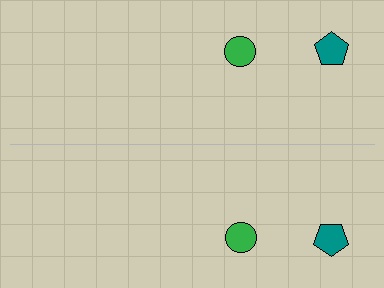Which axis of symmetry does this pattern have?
The pattern has a horizontal axis of symmetry running through the center of the image.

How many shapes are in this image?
There are 4 shapes in this image.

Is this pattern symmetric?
Yes, this pattern has bilateral (reflection) symmetry.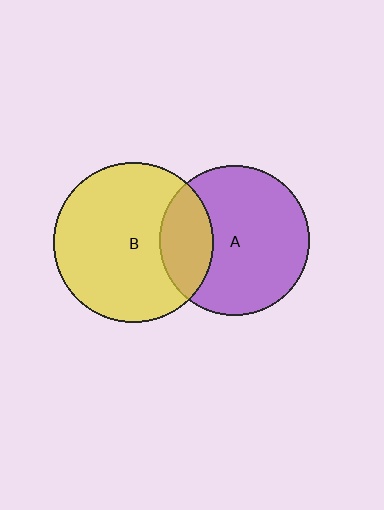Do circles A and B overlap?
Yes.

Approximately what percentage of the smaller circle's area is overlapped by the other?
Approximately 25%.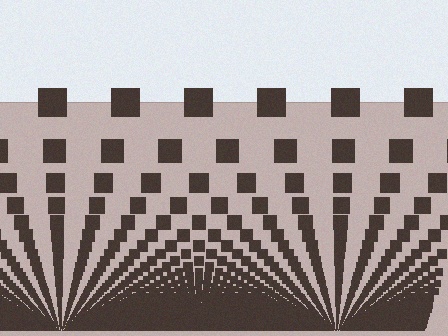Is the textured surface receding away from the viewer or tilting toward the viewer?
The surface appears to tilt toward the viewer. Texture elements get larger and sparser toward the top.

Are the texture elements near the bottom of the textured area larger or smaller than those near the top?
Smaller. The gradient is inverted — elements near the bottom are smaller and denser.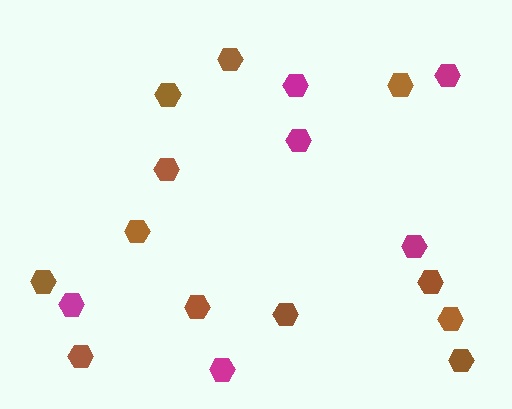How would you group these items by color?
There are 2 groups: one group of brown hexagons (12) and one group of magenta hexagons (6).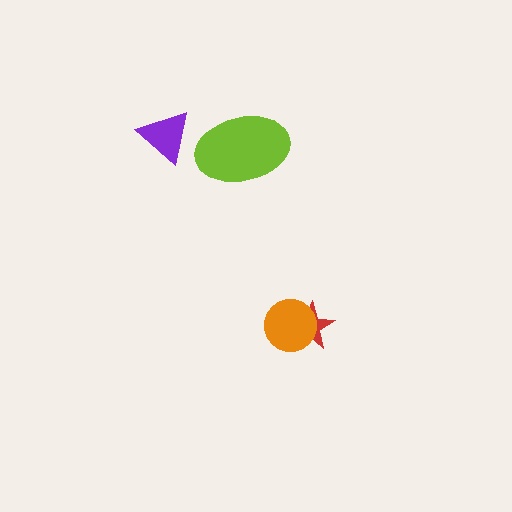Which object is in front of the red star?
The orange circle is in front of the red star.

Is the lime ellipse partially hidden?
No, no other shape covers it.